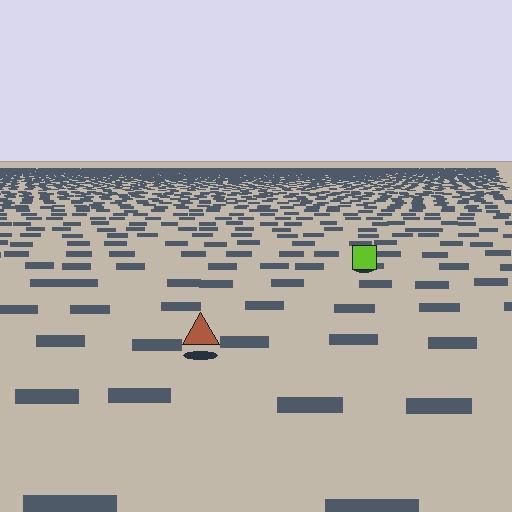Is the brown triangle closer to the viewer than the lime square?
Yes. The brown triangle is closer — you can tell from the texture gradient: the ground texture is coarser near it.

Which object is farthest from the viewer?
The lime square is farthest from the viewer. It appears smaller and the ground texture around it is denser.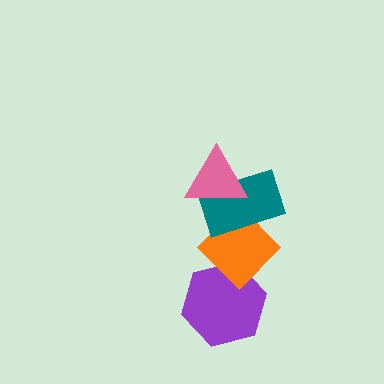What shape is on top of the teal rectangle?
The pink triangle is on top of the teal rectangle.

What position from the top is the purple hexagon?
The purple hexagon is 4th from the top.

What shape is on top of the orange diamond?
The teal rectangle is on top of the orange diamond.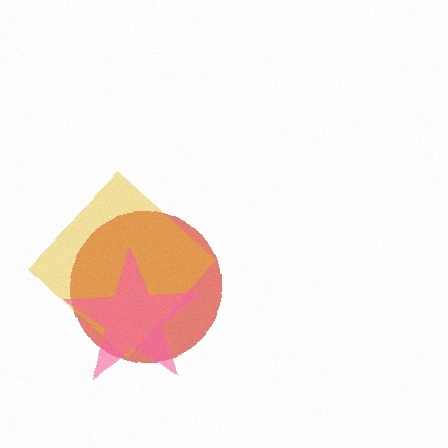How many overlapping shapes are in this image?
There are 3 overlapping shapes in the image.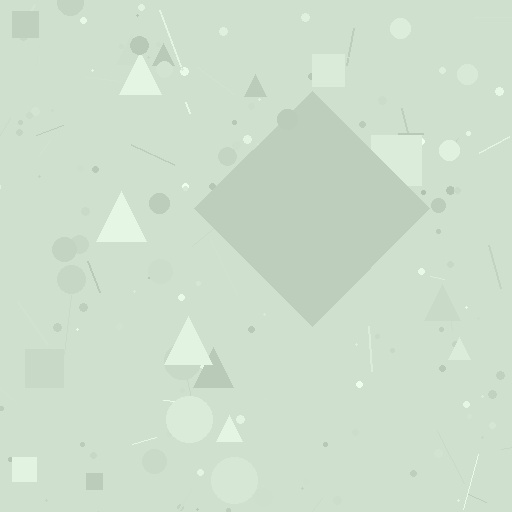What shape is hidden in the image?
A diamond is hidden in the image.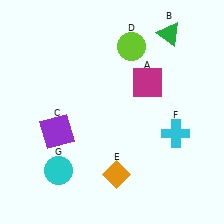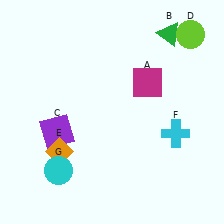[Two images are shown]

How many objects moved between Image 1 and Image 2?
2 objects moved between the two images.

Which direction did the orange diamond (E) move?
The orange diamond (E) moved left.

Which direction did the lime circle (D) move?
The lime circle (D) moved right.